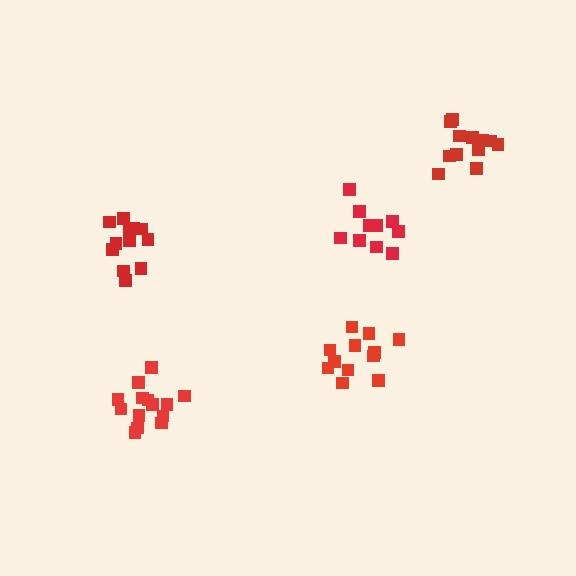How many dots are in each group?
Group 1: 12 dots, Group 2: 12 dots, Group 3: 12 dots, Group 4: 11 dots, Group 5: 14 dots (61 total).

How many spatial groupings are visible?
There are 5 spatial groupings.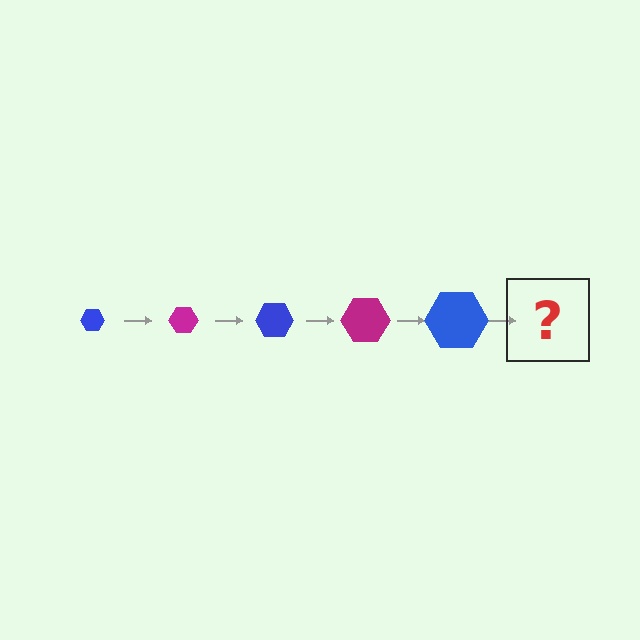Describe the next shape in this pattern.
It should be a magenta hexagon, larger than the previous one.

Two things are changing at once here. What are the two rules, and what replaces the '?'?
The two rules are that the hexagon grows larger each step and the color cycles through blue and magenta. The '?' should be a magenta hexagon, larger than the previous one.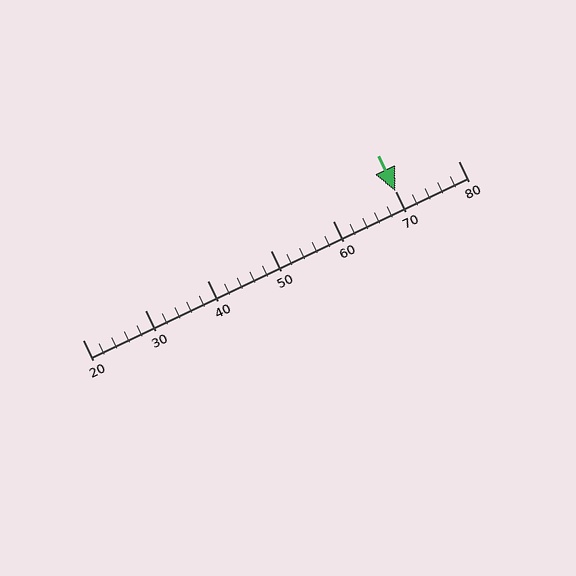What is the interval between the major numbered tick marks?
The major tick marks are spaced 10 units apart.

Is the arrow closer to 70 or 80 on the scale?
The arrow is closer to 70.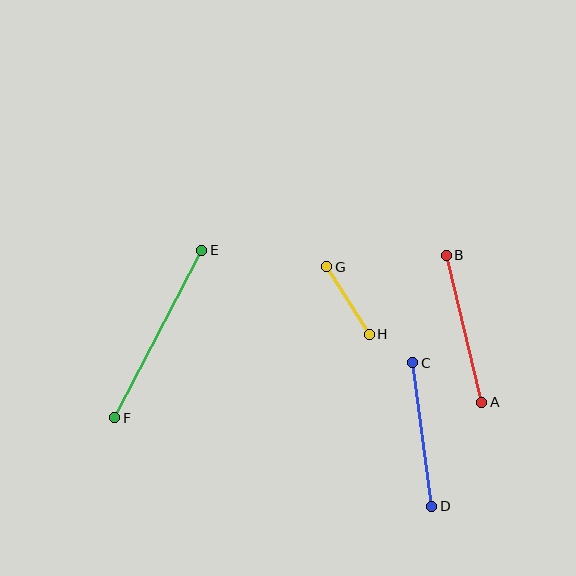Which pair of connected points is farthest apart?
Points E and F are farthest apart.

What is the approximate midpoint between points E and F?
The midpoint is at approximately (158, 334) pixels.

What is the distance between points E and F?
The distance is approximately 189 pixels.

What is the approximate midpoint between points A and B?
The midpoint is at approximately (464, 329) pixels.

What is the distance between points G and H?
The distance is approximately 80 pixels.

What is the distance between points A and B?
The distance is approximately 151 pixels.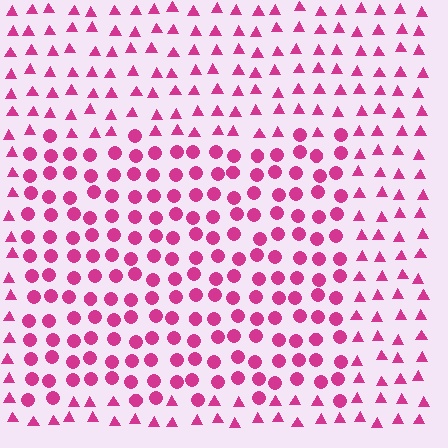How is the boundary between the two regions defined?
The boundary is defined by a change in element shape: circles inside vs. triangles outside. All elements share the same color and spacing.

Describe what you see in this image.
The image is filled with small magenta elements arranged in a uniform grid. A rectangle-shaped region contains circles, while the surrounding area contains triangles. The boundary is defined purely by the change in element shape.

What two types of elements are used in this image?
The image uses circles inside the rectangle region and triangles outside it.